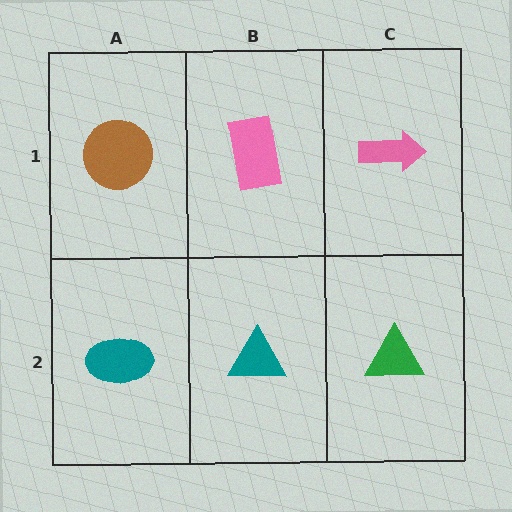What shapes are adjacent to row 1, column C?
A green triangle (row 2, column C), a pink rectangle (row 1, column B).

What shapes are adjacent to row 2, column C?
A pink arrow (row 1, column C), a teal triangle (row 2, column B).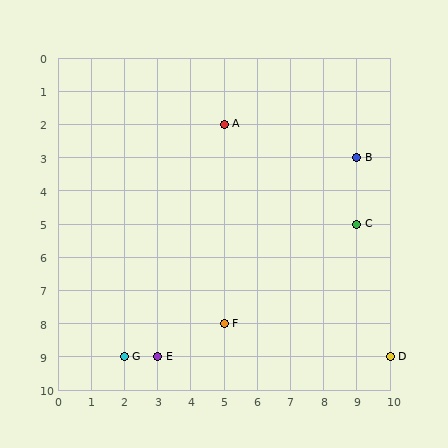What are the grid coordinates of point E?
Point E is at grid coordinates (3, 9).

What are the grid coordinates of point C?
Point C is at grid coordinates (9, 5).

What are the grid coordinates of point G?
Point G is at grid coordinates (2, 9).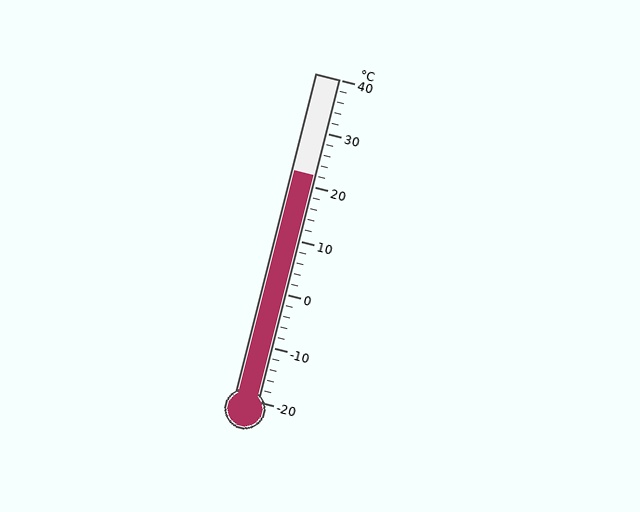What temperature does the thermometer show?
The thermometer shows approximately 22°C.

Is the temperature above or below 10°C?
The temperature is above 10°C.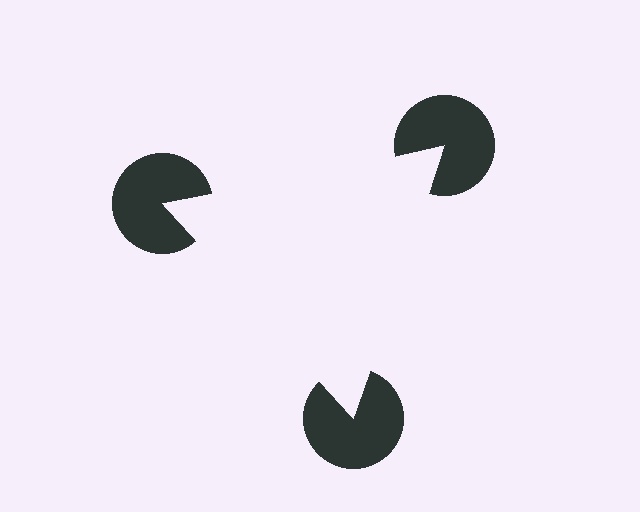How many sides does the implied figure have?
3 sides.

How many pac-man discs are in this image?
There are 3 — one at each vertex of the illusory triangle.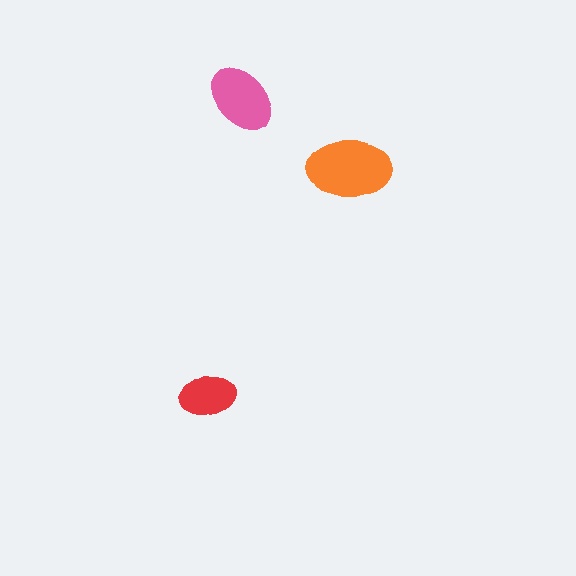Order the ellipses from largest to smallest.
the orange one, the pink one, the red one.